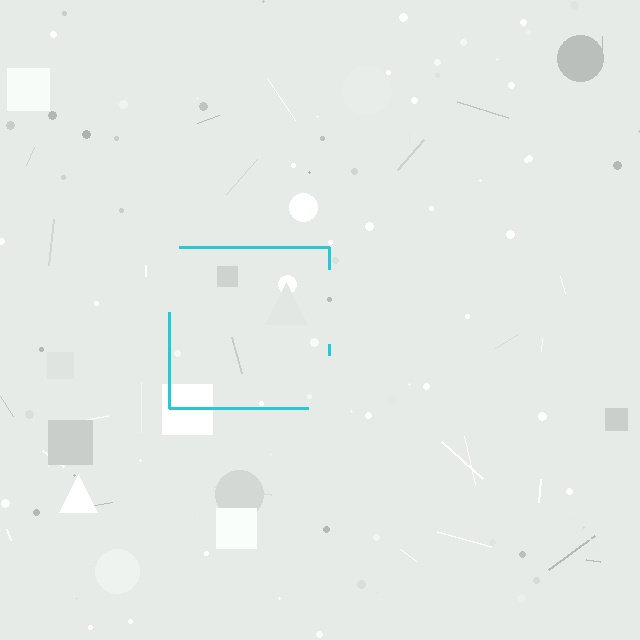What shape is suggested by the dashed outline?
The dashed outline suggests a square.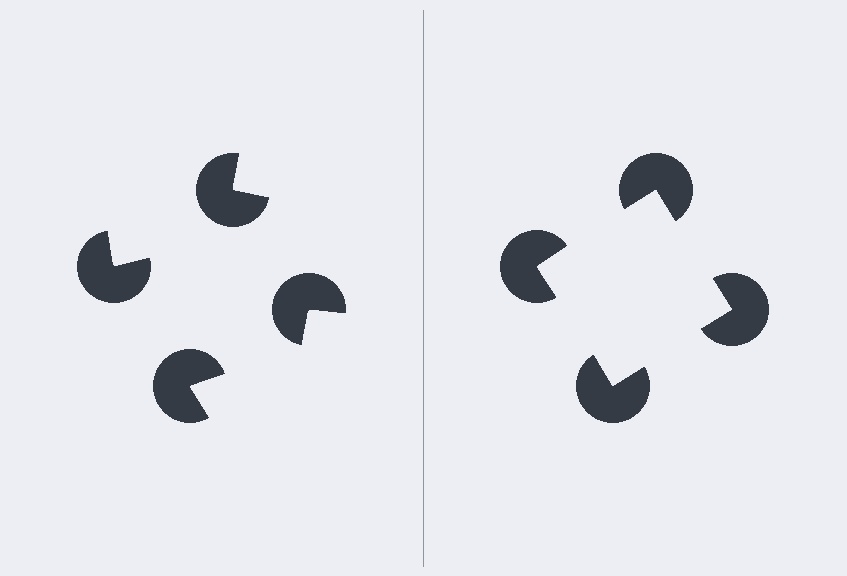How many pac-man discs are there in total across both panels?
8 — 4 on each side.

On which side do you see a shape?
An illusory square appears on the right side. On the left side the wedge cuts are rotated, so no coherent shape forms.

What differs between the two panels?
The pac-man discs are positioned identically on both sides; only the wedge orientations differ. On the right they align to a square; on the left they are misaligned.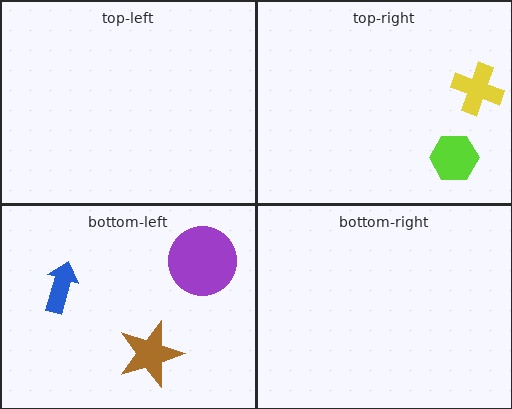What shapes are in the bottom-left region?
The blue arrow, the brown star, the purple circle.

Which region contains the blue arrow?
The bottom-left region.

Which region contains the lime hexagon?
The top-right region.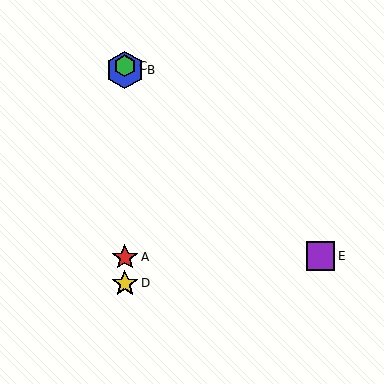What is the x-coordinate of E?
Object E is at x≈320.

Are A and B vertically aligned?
Yes, both are at x≈125.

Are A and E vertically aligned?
No, A is at x≈125 and E is at x≈320.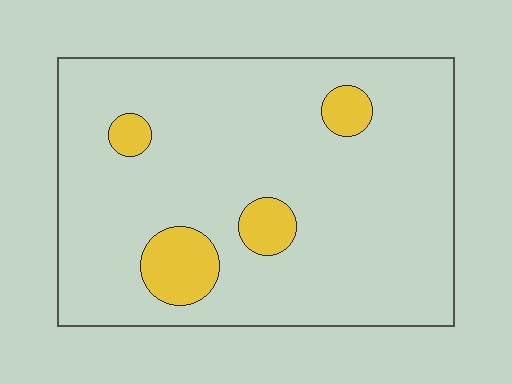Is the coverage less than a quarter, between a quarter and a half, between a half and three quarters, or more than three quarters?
Less than a quarter.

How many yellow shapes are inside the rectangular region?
4.